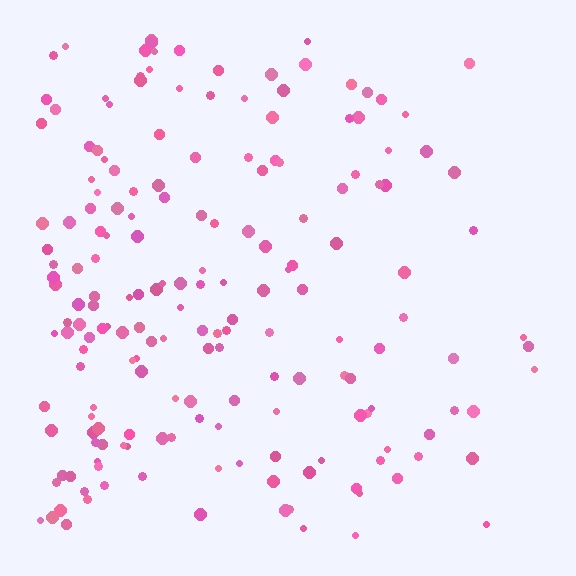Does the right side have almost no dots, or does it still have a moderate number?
Still a moderate number, just noticeably fewer than the left.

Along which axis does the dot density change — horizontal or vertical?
Horizontal.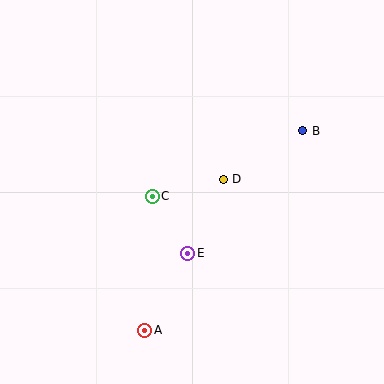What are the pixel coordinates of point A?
Point A is at (145, 330).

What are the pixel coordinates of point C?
Point C is at (152, 196).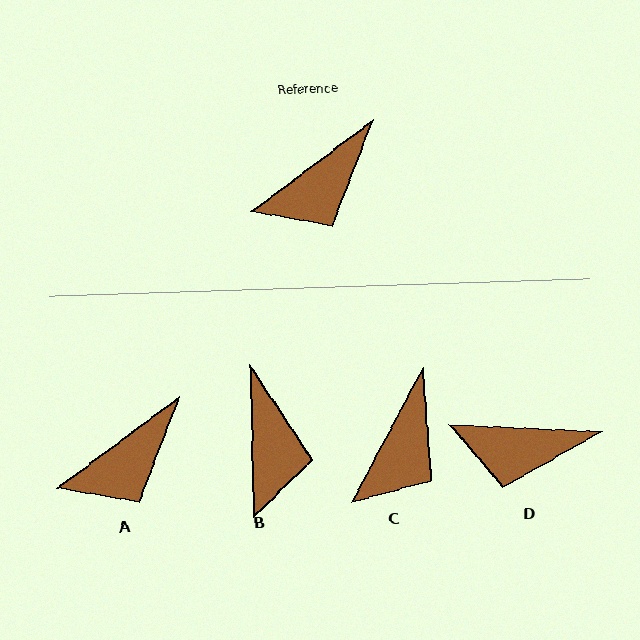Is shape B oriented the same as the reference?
No, it is off by about 55 degrees.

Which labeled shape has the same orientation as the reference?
A.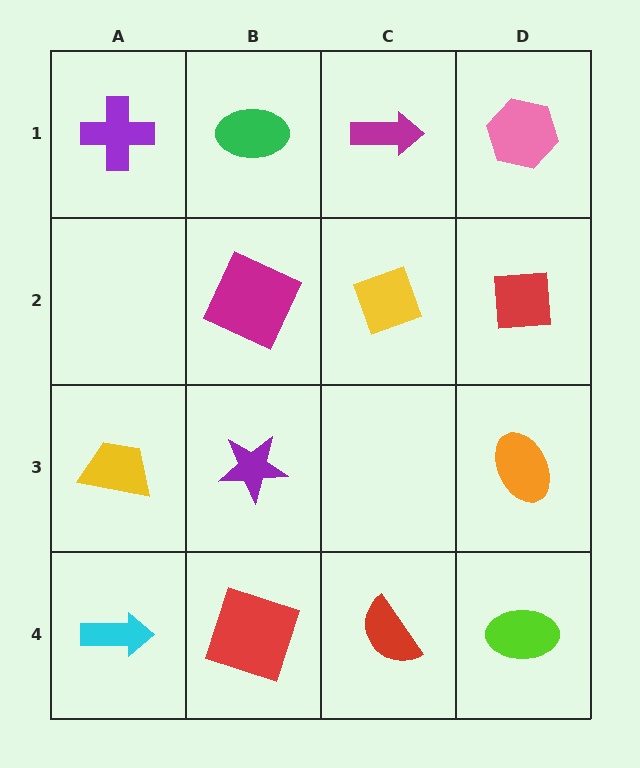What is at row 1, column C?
A magenta arrow.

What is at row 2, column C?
A yellow diamond.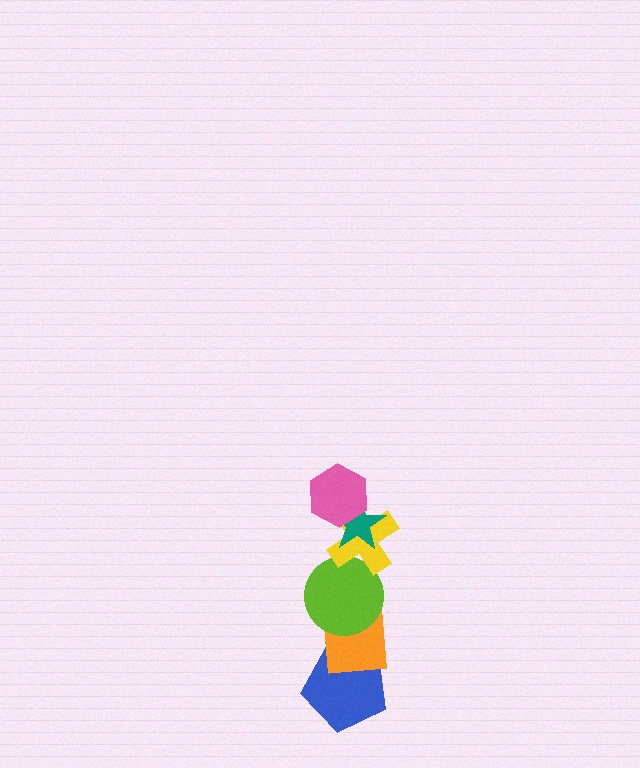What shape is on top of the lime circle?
The yellow cross is on top of the lime circle.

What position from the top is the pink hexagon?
The pink hexagon is 1st from the top.